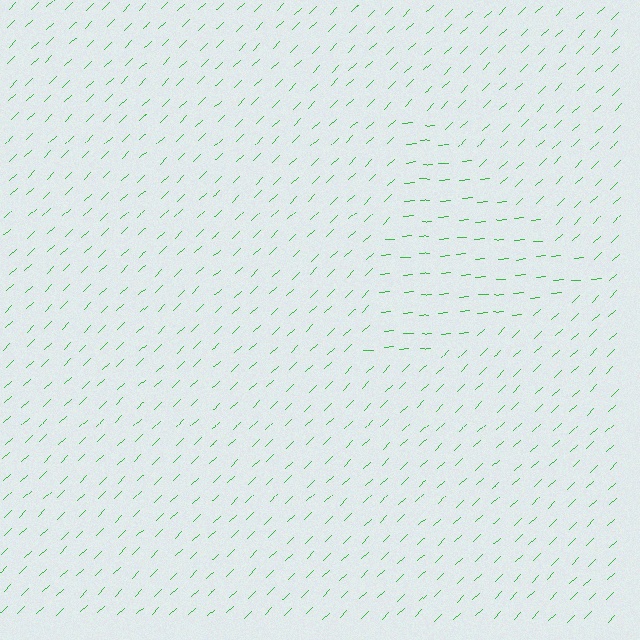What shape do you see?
I see a triangle.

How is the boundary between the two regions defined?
The boundary is defined purely by a change in line orientation (approximately 39 degrees difference). All lines are the same color and thickness.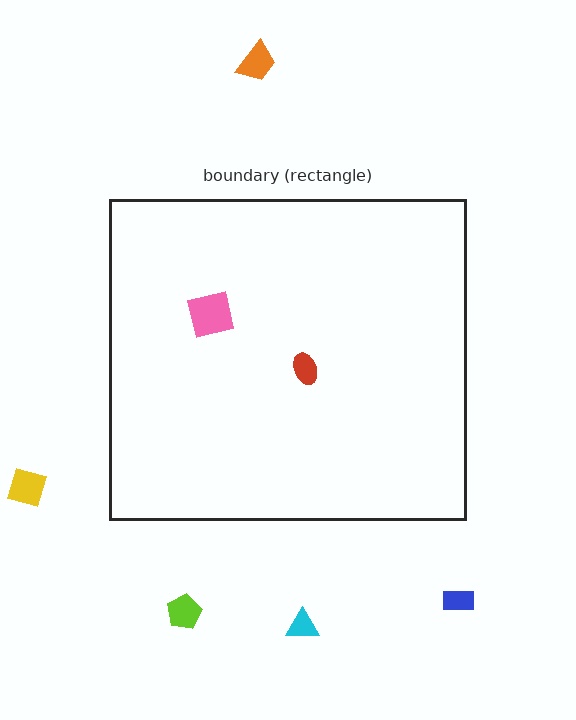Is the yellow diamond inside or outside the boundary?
Outside.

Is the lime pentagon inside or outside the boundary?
Outside.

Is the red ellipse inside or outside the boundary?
Inside.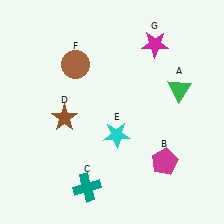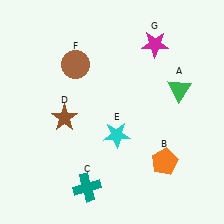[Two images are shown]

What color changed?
The pentagon (B) changed from magenta in Image 1 to orange in Image 2.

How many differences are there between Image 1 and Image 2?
There is 1 difference between the two images.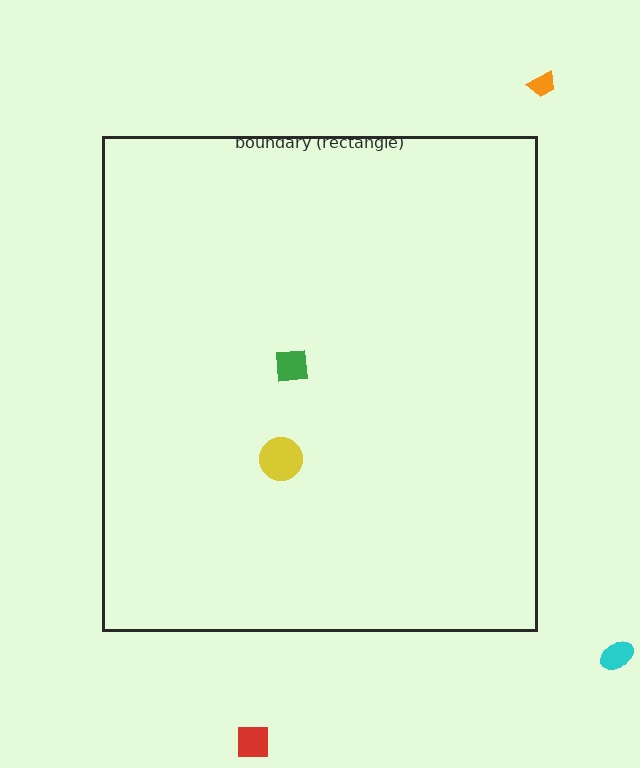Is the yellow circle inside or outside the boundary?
Inside.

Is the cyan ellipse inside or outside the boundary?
Outside.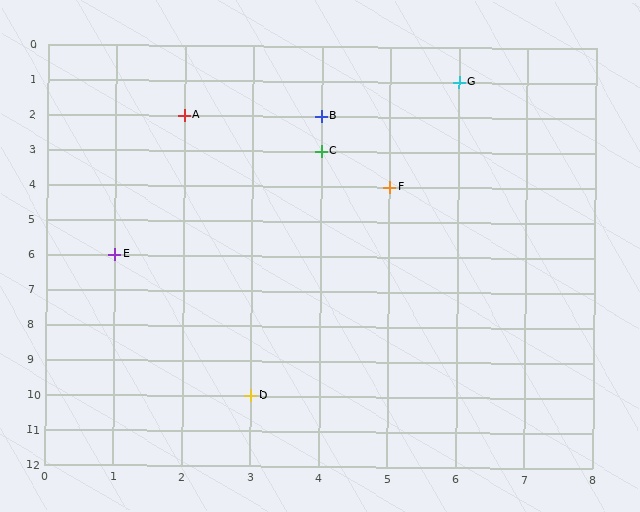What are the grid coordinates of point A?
Point A is at grid coordinates (2, 2).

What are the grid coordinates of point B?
Point B is at grid coordinates (4, 2).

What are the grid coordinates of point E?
Point E is at grid coordinates (1, 6).